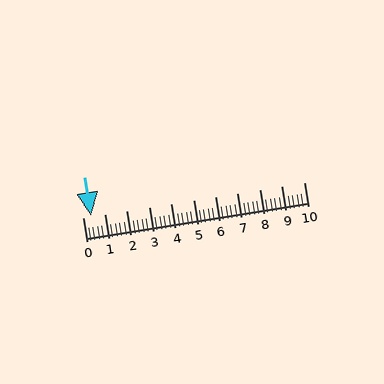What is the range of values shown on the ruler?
The ruler shows values from 0 to 10.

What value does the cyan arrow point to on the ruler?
The cyan arrow points to approximately 0.4.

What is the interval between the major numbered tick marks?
The major tick marks are spaced 1 units apart.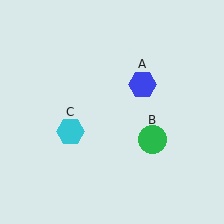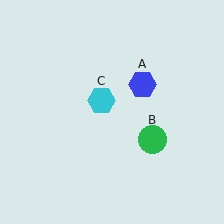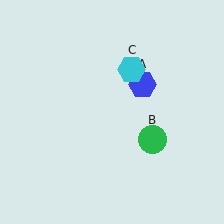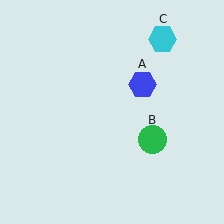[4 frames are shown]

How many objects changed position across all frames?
1 object changed position: cyan hexagon (object C).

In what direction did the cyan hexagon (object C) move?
The cyan hexagon (object C) moved up and to the right.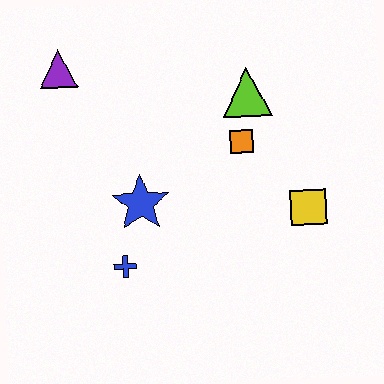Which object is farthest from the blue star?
The yellow square is farthest from the blue star.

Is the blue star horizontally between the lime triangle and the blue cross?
Yes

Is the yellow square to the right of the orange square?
Yes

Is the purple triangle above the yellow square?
Yes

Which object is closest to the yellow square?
The orange square is closest to the yellow square.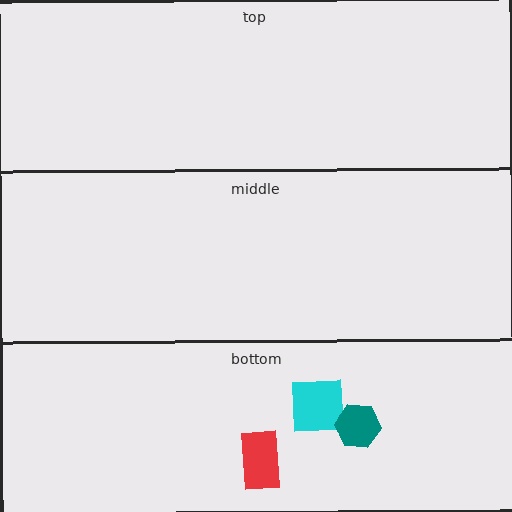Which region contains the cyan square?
The bottom region.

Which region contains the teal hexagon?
The bottom region.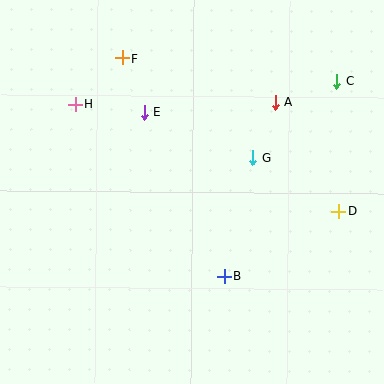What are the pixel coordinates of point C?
Point C is at (337, 82).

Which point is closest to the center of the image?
Point G at (253, 158) is closest to the center.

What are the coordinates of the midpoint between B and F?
The midpoint between B and F is at (173, 167).